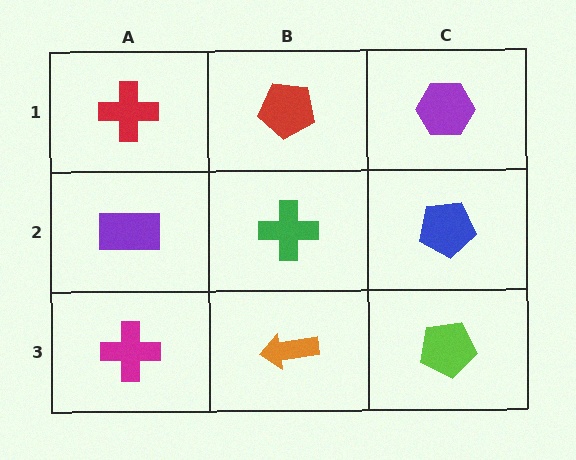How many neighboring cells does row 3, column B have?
3.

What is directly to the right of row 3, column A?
An orange arrow.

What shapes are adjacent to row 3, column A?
A purple rectangle (row 2, column A), an orange arrow (row 3, column B).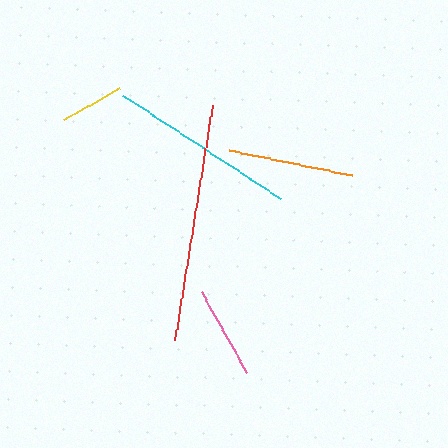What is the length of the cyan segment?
The cyan segment is approximately 189 pixels long.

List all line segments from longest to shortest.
From longest to shortest: red, cyan, orange, pink, yellow.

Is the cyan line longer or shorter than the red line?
The red line is longer than the cyan line.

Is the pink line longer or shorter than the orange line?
The orange line is longer than the pink line.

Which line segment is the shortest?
The yellow line is the shortest at approximately 64 pixels.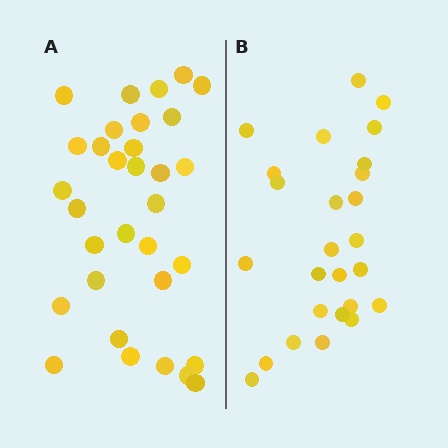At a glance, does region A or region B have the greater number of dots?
Region A (the left region) has more dots.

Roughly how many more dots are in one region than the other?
Region A has about 6 more dots than region B.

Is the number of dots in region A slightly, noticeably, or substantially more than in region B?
Region A has only slightly more — the two regions are fairly close. The ratio is roughly 1.2 to 1.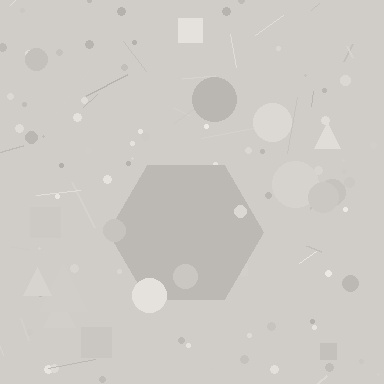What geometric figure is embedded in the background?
A hexagon is embedded in the background.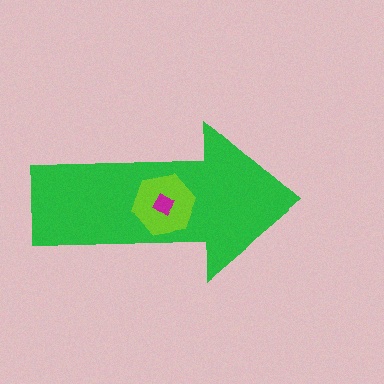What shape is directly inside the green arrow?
The lime hexagon.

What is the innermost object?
The magenta square.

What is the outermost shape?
The green arrow.